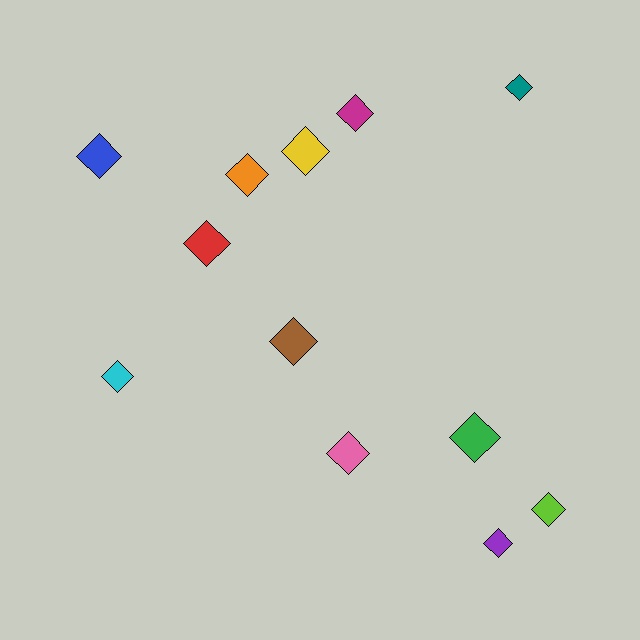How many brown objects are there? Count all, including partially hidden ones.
There is 1 brown object.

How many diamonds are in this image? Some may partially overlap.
There are 12 diamonds.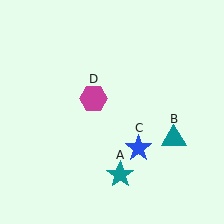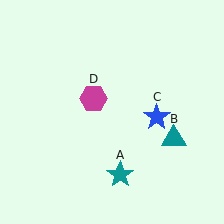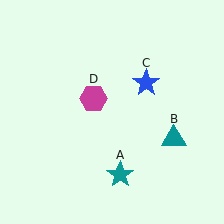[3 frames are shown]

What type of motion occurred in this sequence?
The blue star (object C) rotated counterclockwise around the center of the scene.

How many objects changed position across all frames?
1 object changed position: blue star (object C).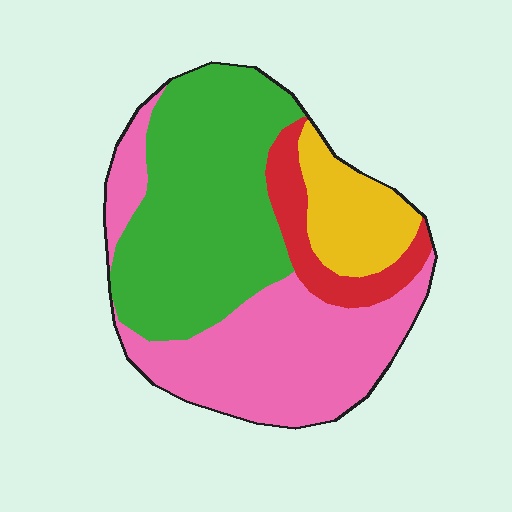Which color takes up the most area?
Green, at roughly 40%.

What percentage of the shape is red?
Red takes up about one tenth (1/10) of the shape.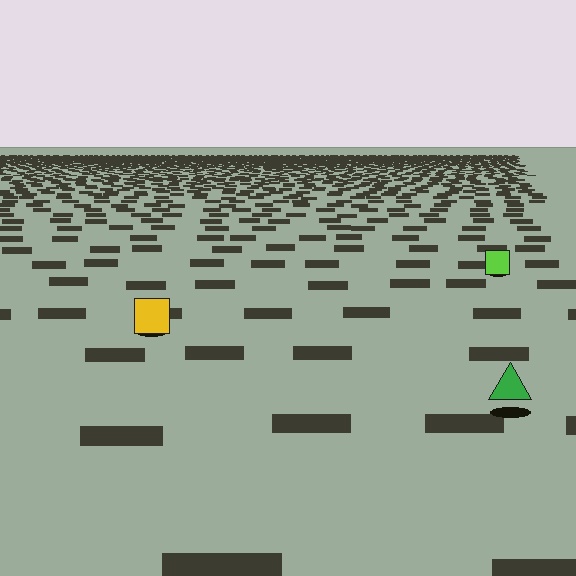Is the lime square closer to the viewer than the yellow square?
No. The yellow square is closer — you can tell from the texture gradient: the ground texture is coarser near it.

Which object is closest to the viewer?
The green triangle is closest. The texture marks near it are larger and more spread out.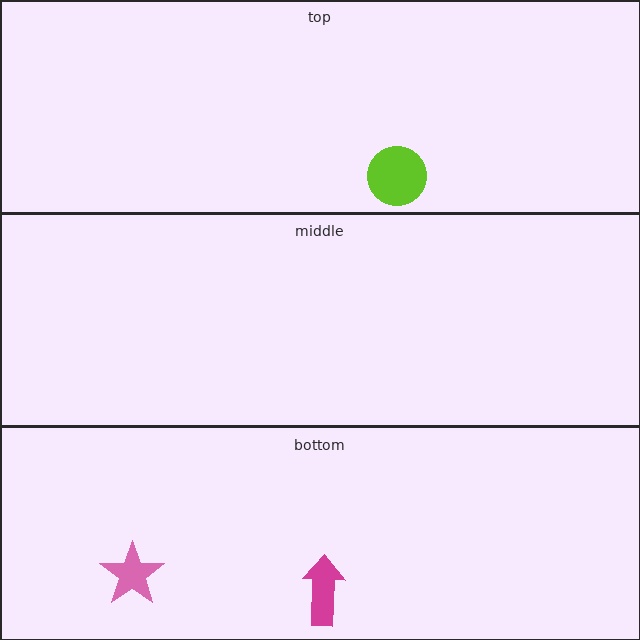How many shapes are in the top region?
1.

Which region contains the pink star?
The bottom region.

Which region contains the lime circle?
The top region.